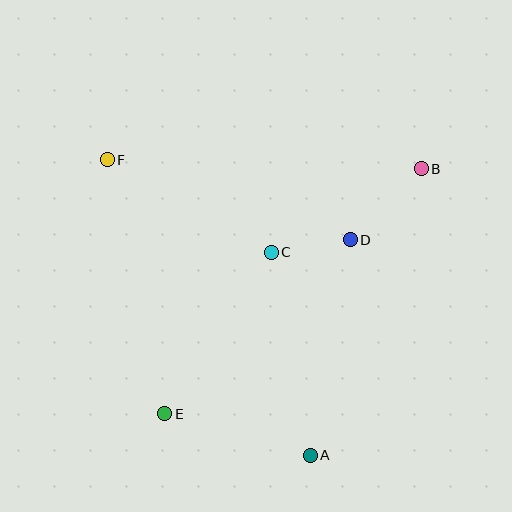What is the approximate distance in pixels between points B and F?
The distance between B and F is approximately 314 pixels.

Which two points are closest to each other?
Points C and D are closest to each other.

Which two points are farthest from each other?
Points A and F are farthest from each other.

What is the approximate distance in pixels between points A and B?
The distance between A and B is approximately 307 pixels.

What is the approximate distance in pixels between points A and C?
The distance between A and C is approximately 207 pixels.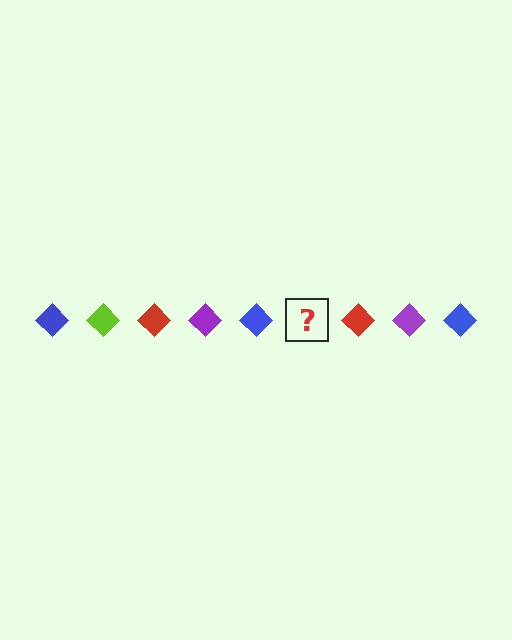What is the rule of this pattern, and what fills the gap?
The rule is that the pattern cycles through blue, lime, red, purple diamonds. The gap should be filled with a lime diamond.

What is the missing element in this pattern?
The missing element is a lime diamond.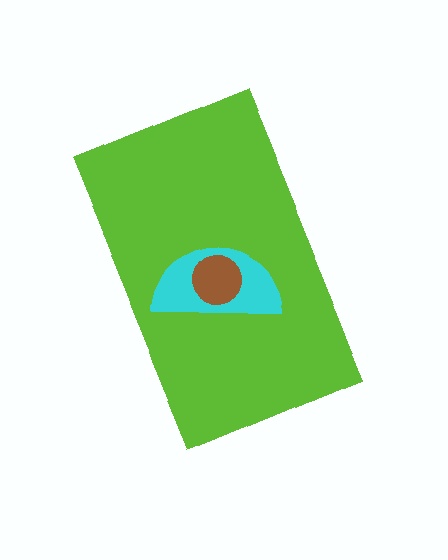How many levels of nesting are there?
3.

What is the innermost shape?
The brown circle.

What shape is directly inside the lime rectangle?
The cyan semicircle.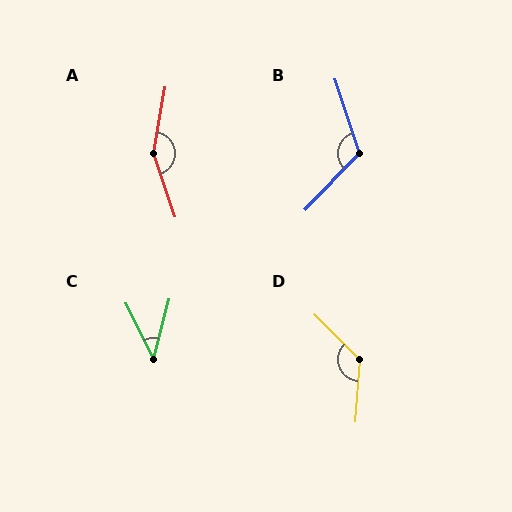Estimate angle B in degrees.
Approximately 118 degrees.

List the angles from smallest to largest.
C (40°), B (118°), D (131°), A (151°).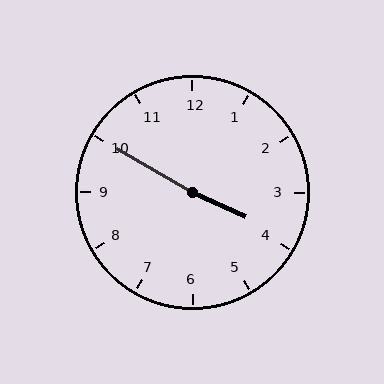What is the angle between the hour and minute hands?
Approximately 175 degrees.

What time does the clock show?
3:50.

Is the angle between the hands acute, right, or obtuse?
It is obtuse.